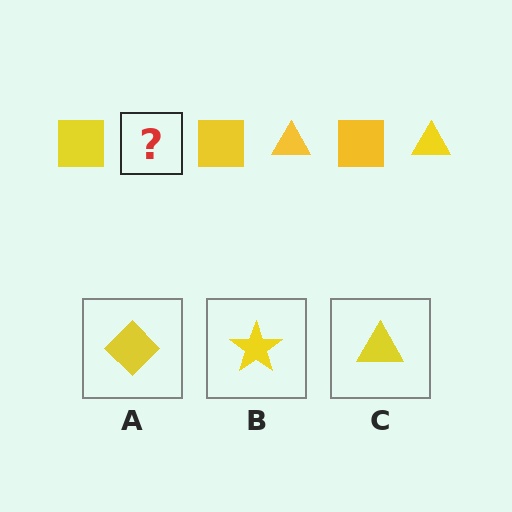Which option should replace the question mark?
Option C.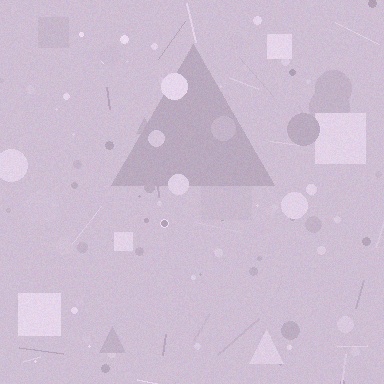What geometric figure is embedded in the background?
A triangle is embedded in the background.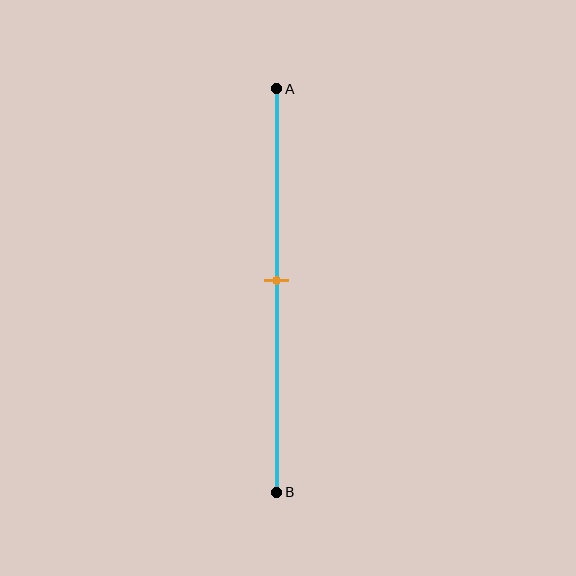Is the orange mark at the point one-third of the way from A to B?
No, the mark is at about 45% from A, not at the 33% one-third point.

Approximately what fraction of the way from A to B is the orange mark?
The orange mark is approximately 45% of the way from A to B.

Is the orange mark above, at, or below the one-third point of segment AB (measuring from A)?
The orange mark is below the one-third point of segment AB.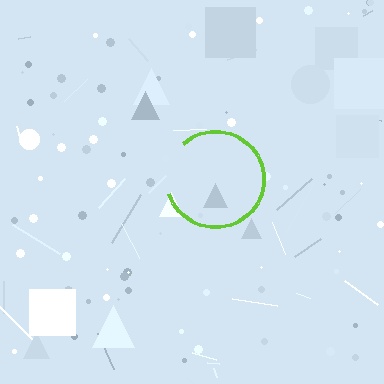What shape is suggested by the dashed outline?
The dashed outline suggests a circle.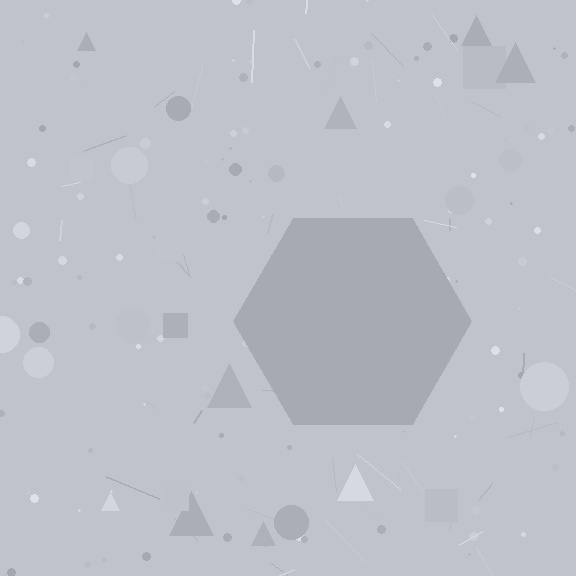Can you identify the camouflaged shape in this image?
The camouflaged shape is a hexagon.